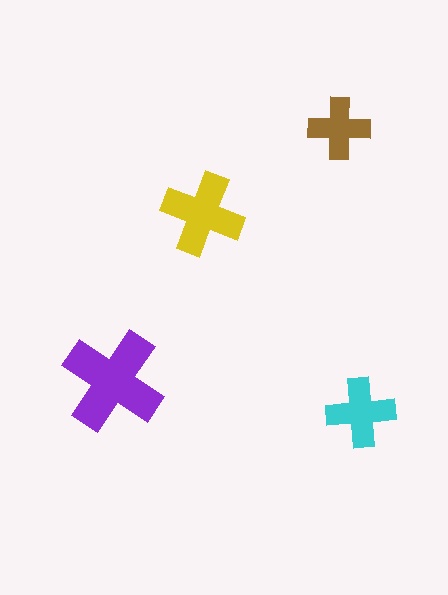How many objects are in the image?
There are 4 objects in the image.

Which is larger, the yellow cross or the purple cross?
The purple one.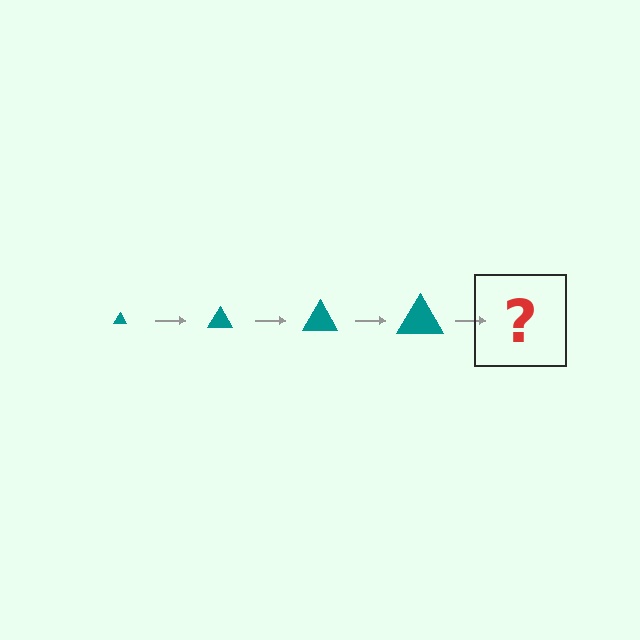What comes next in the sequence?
The next element should be a teal triangle, larger than the previous one.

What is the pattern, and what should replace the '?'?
The pattern is that the triangle gets progressively larger each step. The '?' should be a teal triangle, larger than the previous one.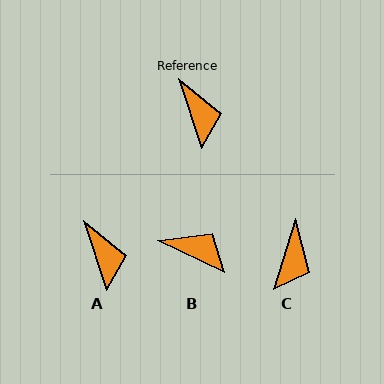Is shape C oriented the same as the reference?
No, it is off by about 36 degrees.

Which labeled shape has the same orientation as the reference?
A.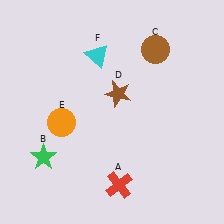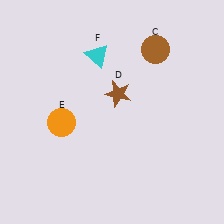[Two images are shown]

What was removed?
The green star (B), the red cross (A) were removed in Image 2.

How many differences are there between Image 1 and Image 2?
There are 2 differences between the two images.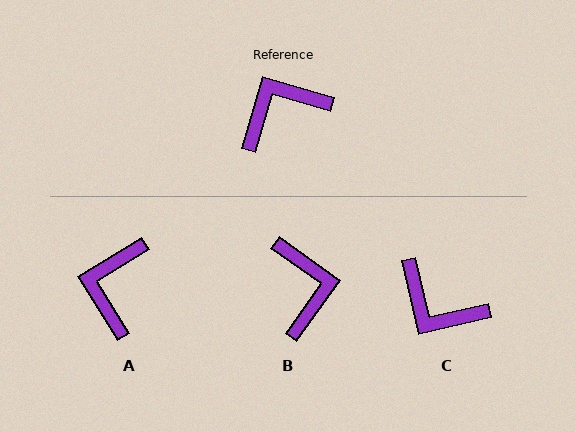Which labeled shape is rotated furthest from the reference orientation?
C, about 119 degrees away.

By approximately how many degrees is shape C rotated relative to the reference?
Approximately 119 degrees counter-clockwise.